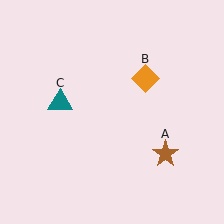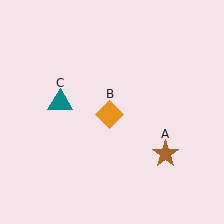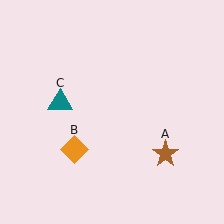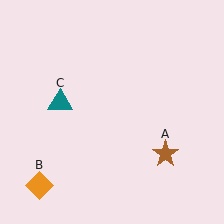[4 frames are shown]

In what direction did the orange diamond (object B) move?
The orange diamond (object B) moved down and to the left.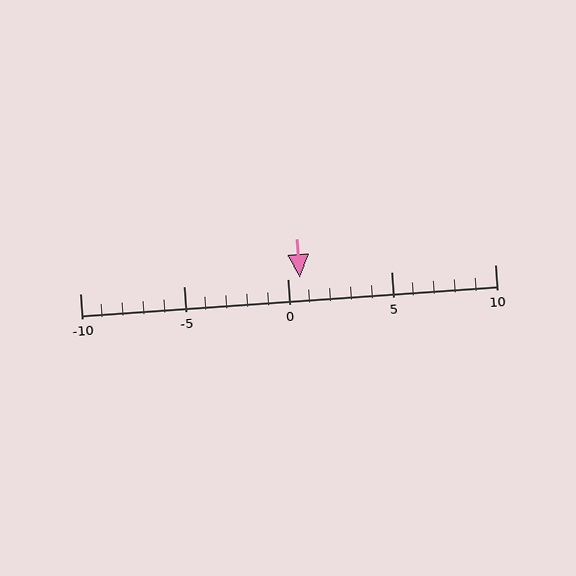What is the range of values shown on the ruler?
The ruler shows values from -10 to 10.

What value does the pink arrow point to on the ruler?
The pink arrow points to approximately 1.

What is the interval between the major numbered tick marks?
The major tick marks are spaced 5 units apart.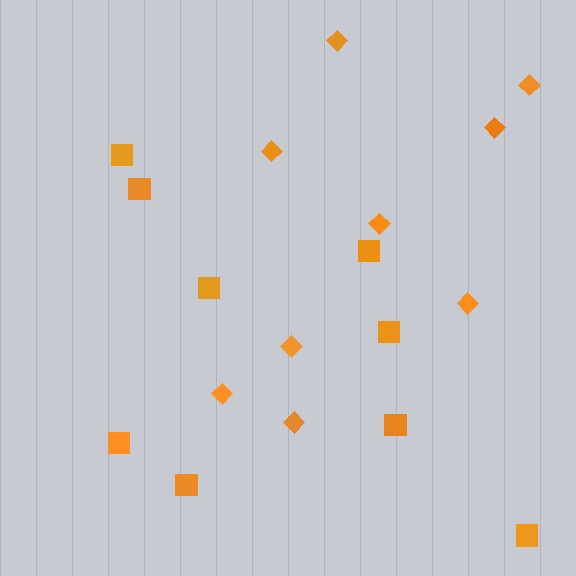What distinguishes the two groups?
There are 2 groups: one group of squares (9) and one group of diamonds (9).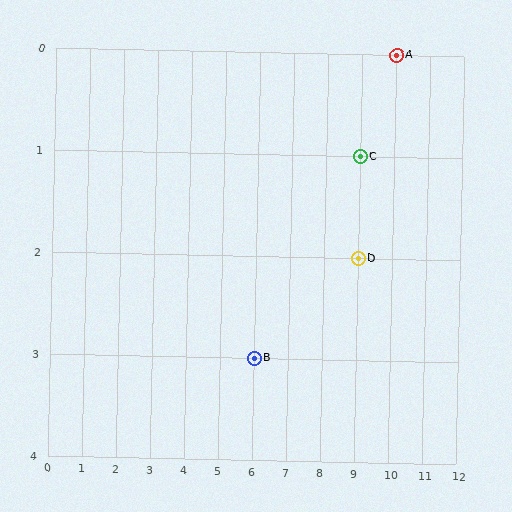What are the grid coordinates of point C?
Point C is at grid coordinates (9, 1).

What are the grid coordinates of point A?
Point A is at grid coordinates (10, 0).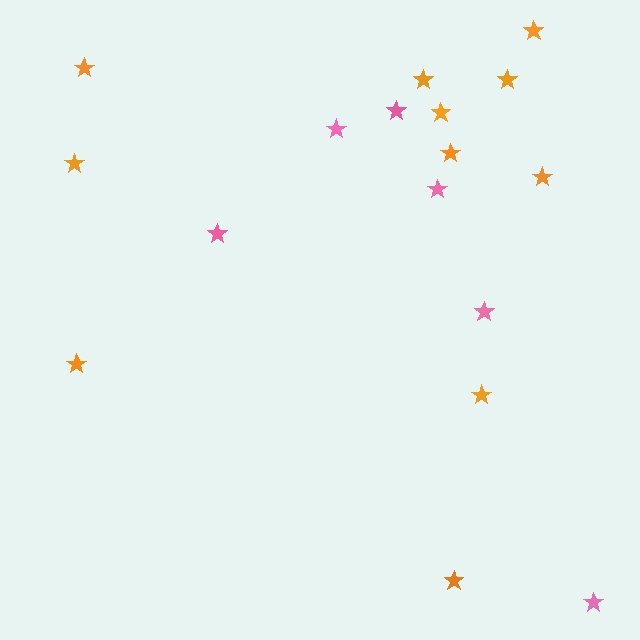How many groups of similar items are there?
There are 2 groups: one group of pink stars (6) and one group of orange stars (11).